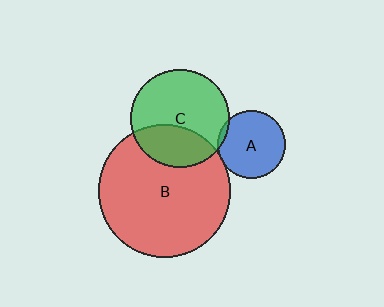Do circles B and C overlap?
Yes.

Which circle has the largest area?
Circle B (red).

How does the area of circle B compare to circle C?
Approximately 1.8 times.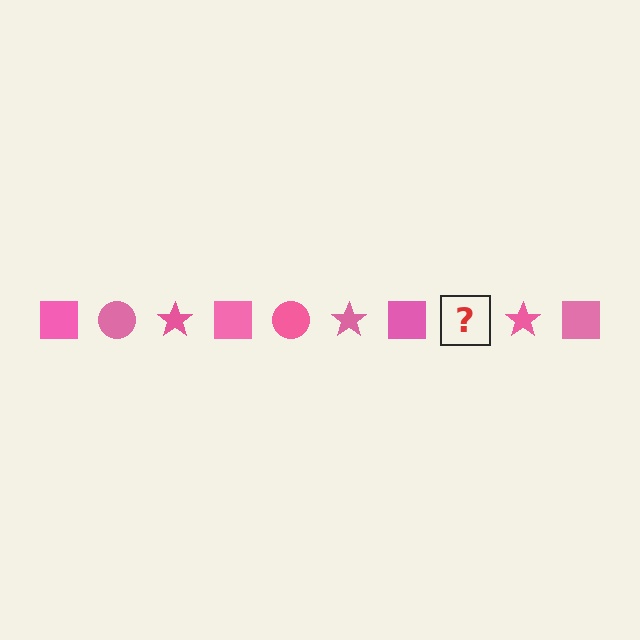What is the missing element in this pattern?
The missing element is a pink circle.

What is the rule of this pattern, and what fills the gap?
The rule is that the pattern cycles through square, circle, star shapes in pink. The gap should be filled with a pink circle.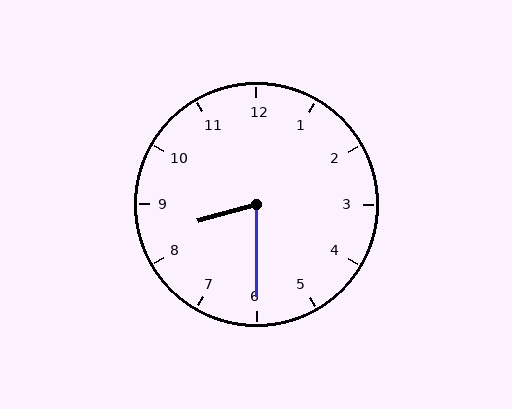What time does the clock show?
8:30.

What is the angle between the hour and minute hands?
Approximately 75 degrees.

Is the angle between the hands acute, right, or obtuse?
It is acute.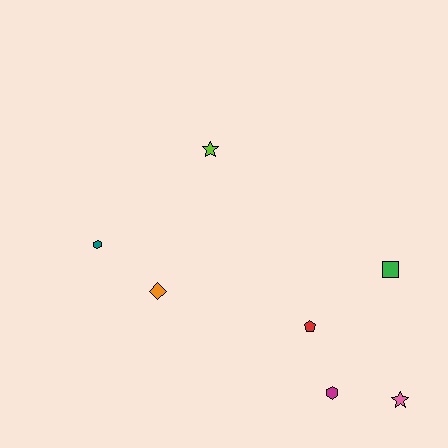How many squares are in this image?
There is 1 square.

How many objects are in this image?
There are 7 objects.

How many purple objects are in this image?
There are no purple objects.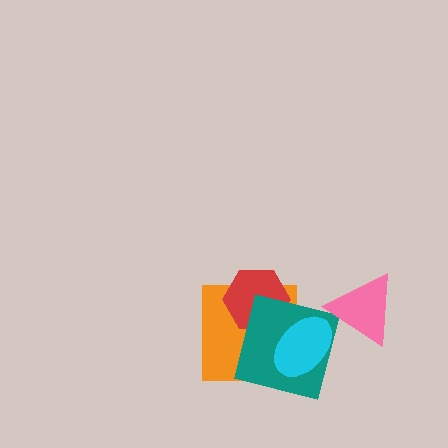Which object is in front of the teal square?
The cyan ellipse is in front of the teal square.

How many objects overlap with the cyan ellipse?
2 objects overlap with the cyan ellipse.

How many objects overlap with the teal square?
3 objects overlap with the teal square.